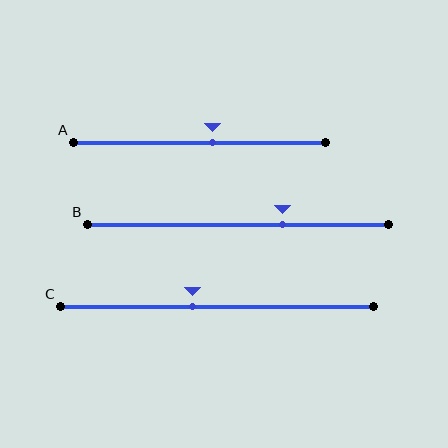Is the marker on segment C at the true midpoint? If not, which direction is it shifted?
No, the marker on segment C is shifted to the left by about 8% of the segment length.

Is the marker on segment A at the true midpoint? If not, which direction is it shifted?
No, the marker on segment A is shifted to the right by about 5% of the segment length.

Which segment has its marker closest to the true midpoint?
Segment A has its marker closest to the true midpoint.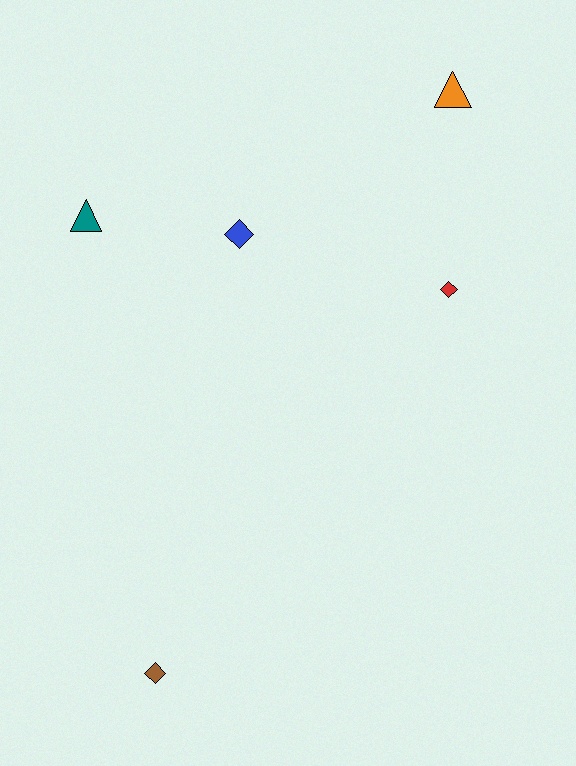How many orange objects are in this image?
There is 1 orange object.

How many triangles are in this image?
There are 2 triangles.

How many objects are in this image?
There are 5 objects.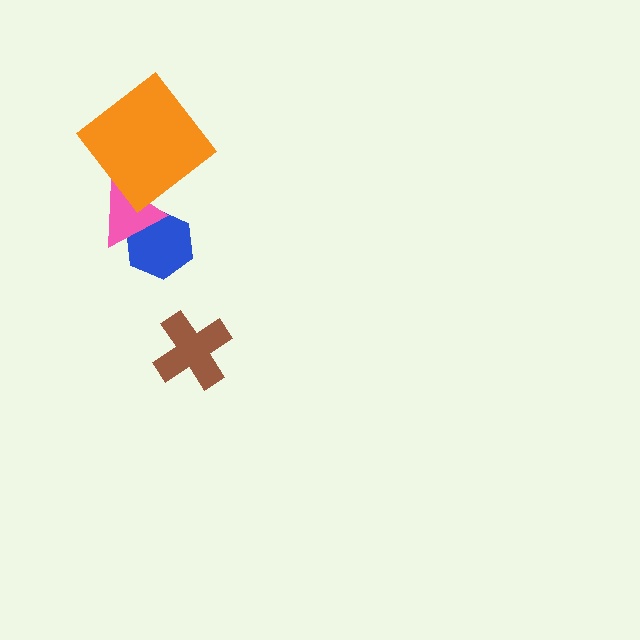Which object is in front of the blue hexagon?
The pink triangle is in front of the blue hexagon.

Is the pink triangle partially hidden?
Yes, it is partially covered by another shape.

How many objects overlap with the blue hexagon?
1 object overlaps with the blue hexagon.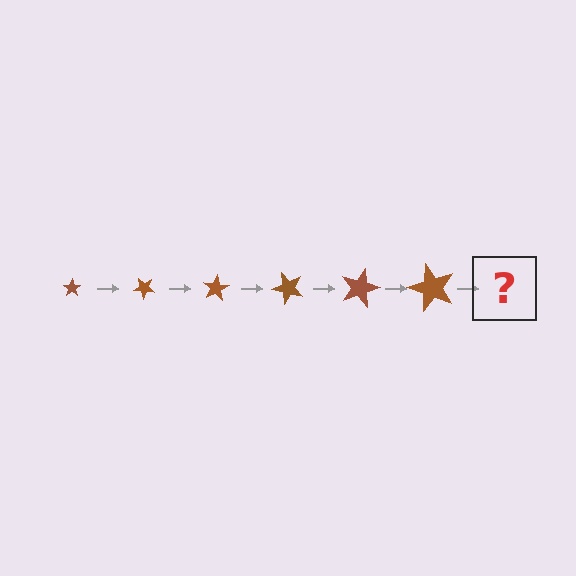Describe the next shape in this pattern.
It should be a star, larger than the previous one and rotated 240 degrees from the start.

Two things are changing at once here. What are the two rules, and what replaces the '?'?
The two rules are that the star grows larger each step and it rotates 40 degrees each step. The '?' should be a star, larger than the previous one and rotated 240 degrees from the start.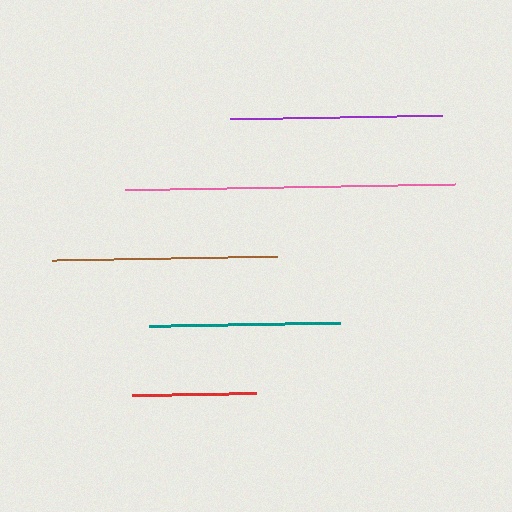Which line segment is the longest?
The pink line is the longest at approximately 330 pixels.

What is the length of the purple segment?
The purple segment is approximately 212 pixels long.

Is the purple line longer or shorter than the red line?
The purple line is longer than the red line.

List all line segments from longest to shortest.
From longest to shortest: pink, brown, purple, teal, red.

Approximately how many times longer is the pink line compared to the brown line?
The pink line is approximately 1.5 times the length of the brown line.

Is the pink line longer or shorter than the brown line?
The pink line is longer than the brown line.